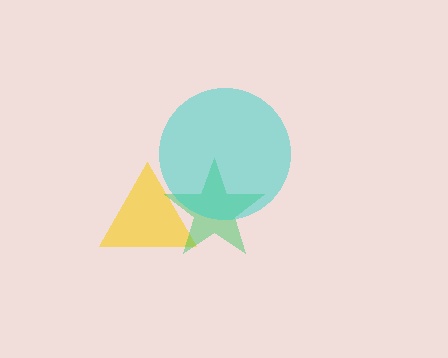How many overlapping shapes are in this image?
There are 3 overlapping shapes in the image.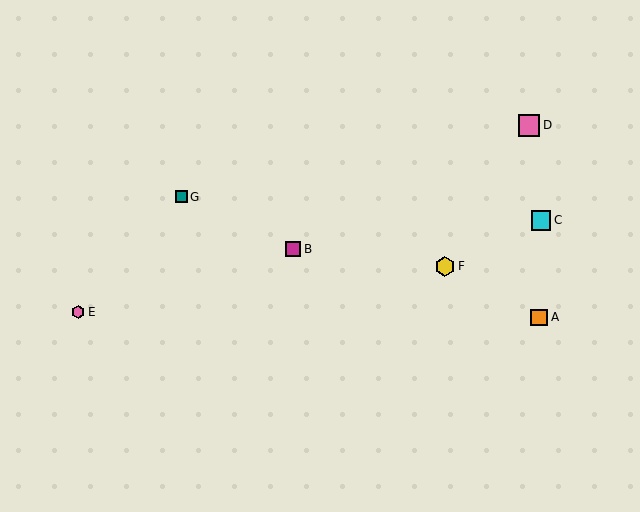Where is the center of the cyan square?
The center of the cyan square is at (541, 220).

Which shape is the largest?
The pink square (labeled D) is the largest.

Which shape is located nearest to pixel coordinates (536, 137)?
The pink square (labeled D) at (529, 125) is nearest to that location.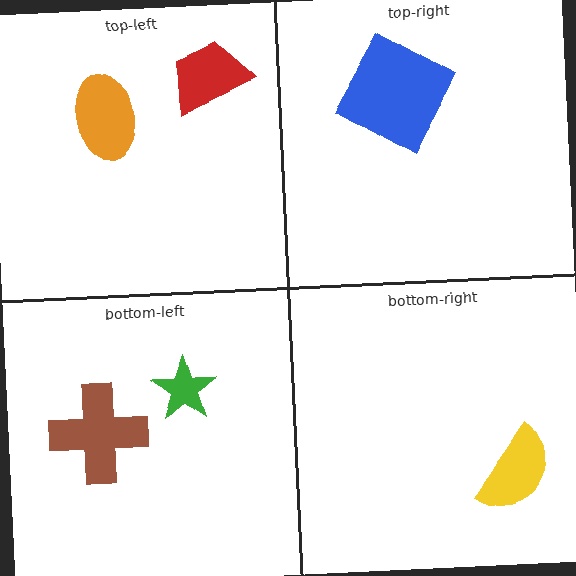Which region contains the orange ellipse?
The top-left region.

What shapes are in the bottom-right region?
The yellow semicircle.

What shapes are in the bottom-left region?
The green star, the brown cross.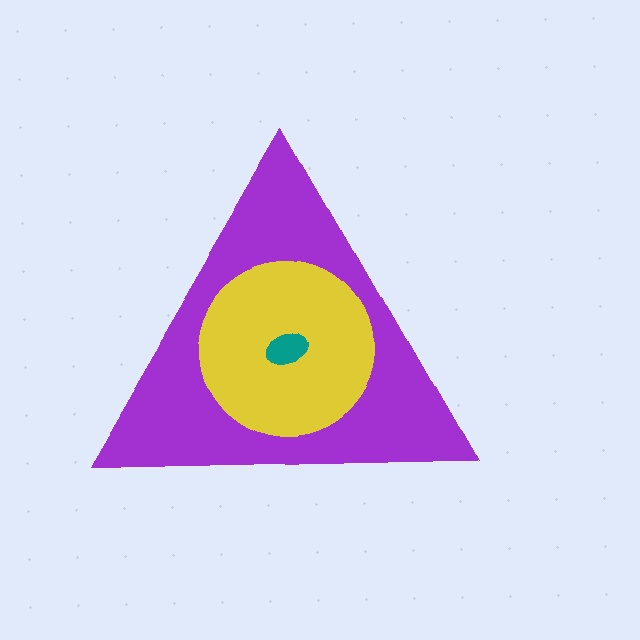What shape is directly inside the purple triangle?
The yellow circle.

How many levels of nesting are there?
3.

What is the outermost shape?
The purple triangle.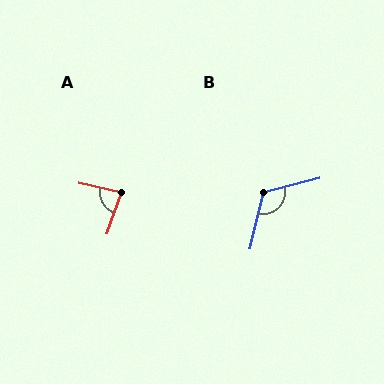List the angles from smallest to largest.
A (84°), B (119°).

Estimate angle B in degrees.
Approximately 119 degrees.